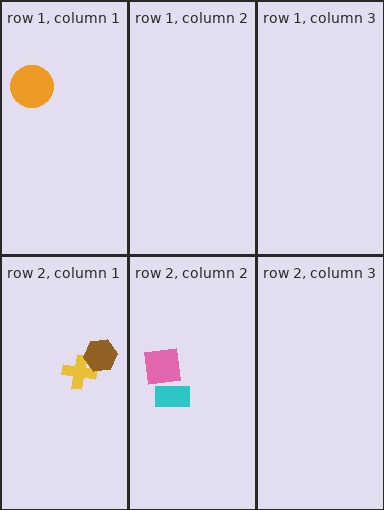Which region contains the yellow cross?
The row 2, column 1 region.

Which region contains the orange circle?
The row 1, column 1 region.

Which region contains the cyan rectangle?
The row 2, column 2 region.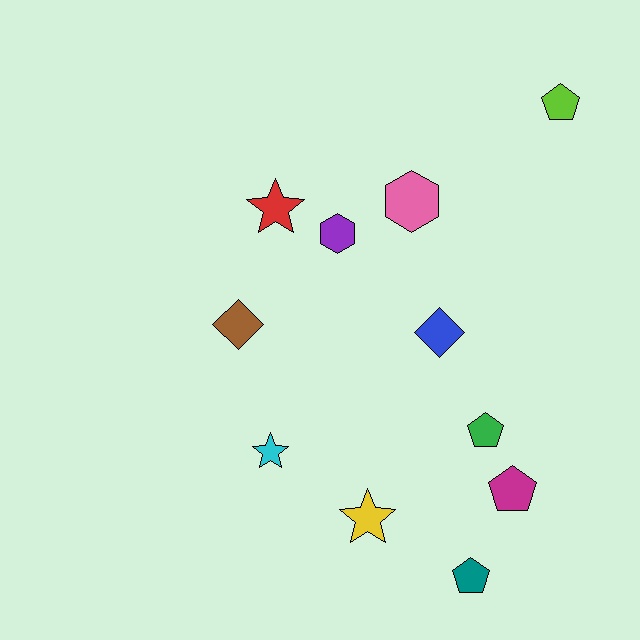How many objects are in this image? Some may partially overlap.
There are 11 objects.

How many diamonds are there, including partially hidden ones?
There are 2 diamonds.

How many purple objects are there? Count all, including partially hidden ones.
There is 1 purple object.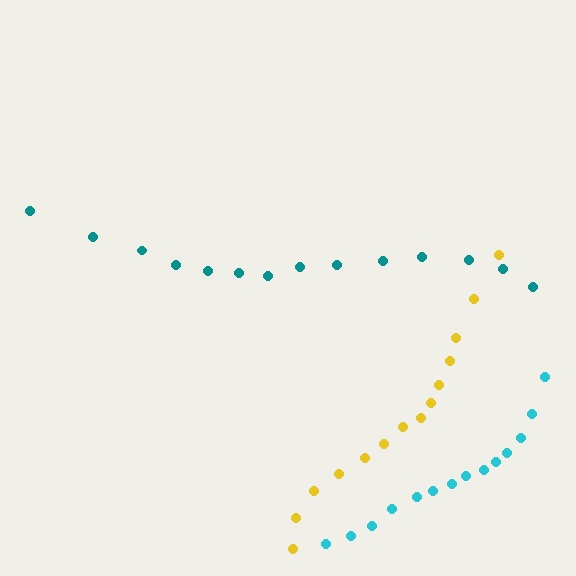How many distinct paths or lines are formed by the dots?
There are 3 distinct paths.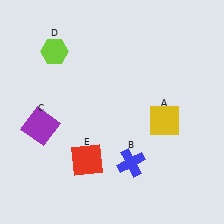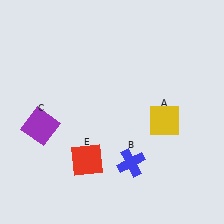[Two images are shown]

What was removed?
The lime hexagon (D) was removed in Image 2.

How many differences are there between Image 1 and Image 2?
There is 1 difference between the two images.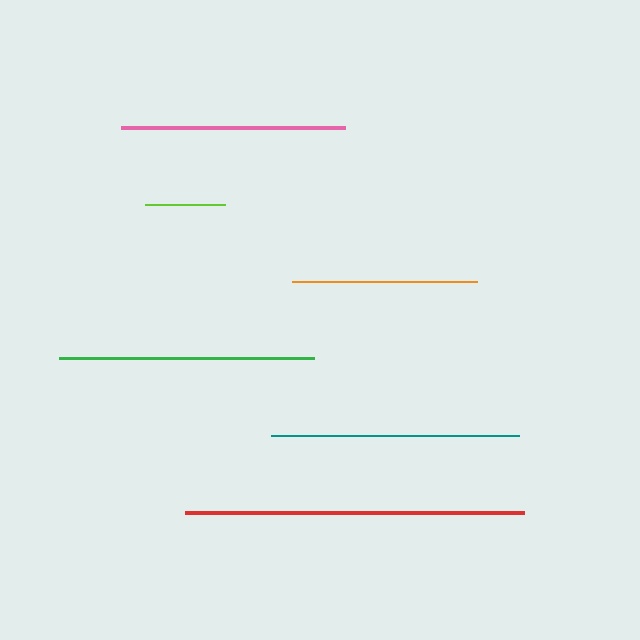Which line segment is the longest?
The red line is the longest at approximately 339 pixels.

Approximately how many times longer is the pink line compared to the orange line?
The pink line is approximately 1.2 times the length of the orange line.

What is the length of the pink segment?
The pink segment is approximately 224 pixels long.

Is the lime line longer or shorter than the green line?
The green line is longer than the lime line.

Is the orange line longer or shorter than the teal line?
The teal line is longer than the orange line.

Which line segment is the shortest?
The lime line is the shortest at approximately 81 pixels.